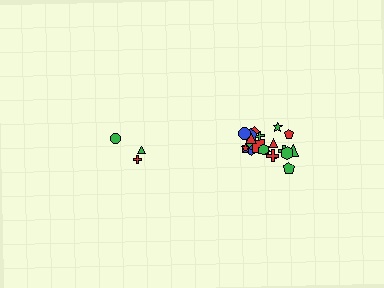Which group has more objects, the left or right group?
The right group.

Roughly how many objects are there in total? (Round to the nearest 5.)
Roughly 25 objects in total.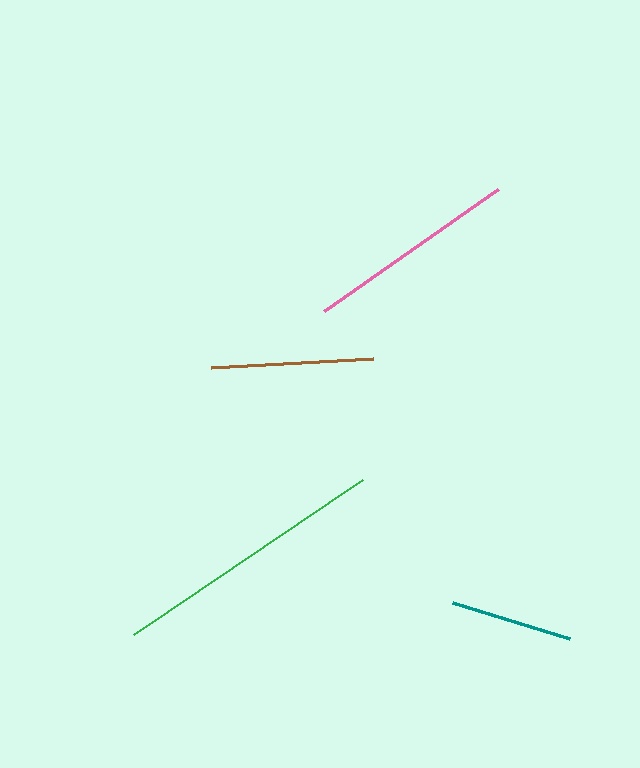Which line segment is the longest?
The green line is the longest at approximately 277 pixels.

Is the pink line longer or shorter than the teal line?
The pink line is longer than the teal line.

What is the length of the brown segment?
The brown segment is approximately 162 pixels long.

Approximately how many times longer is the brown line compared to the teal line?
The brown line is approximately 1.3 times the length of the teal line.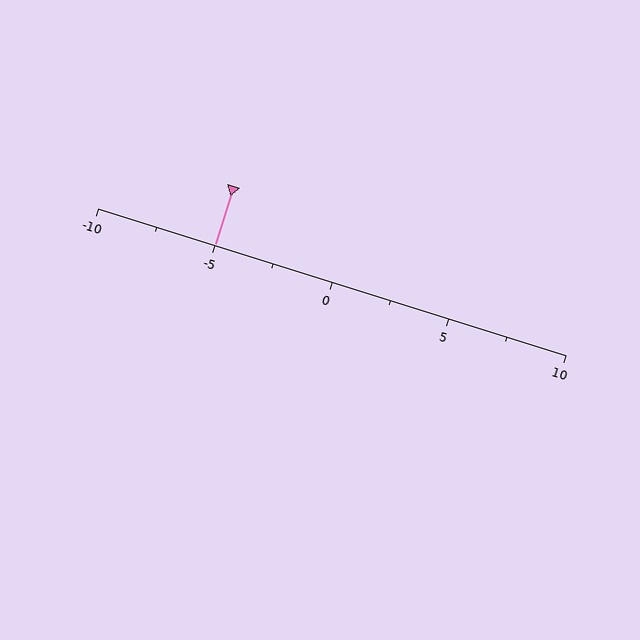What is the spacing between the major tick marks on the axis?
The major ticks are spaced 5 apart.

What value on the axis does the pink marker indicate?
The marker indicates approximately -5.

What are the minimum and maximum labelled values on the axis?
The axis runs from -10 to 10.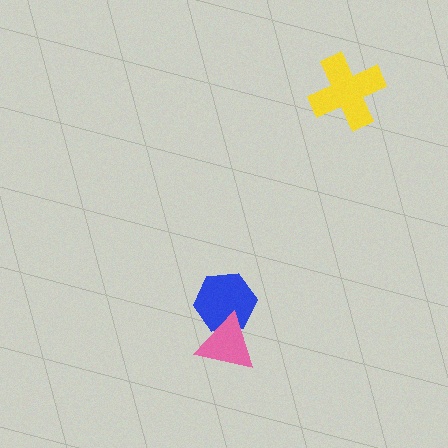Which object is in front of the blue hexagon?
The pink triangle is in front of the blue hexagon.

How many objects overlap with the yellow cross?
0 objects overlap with the yellow cross.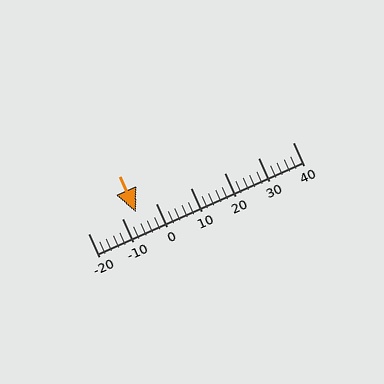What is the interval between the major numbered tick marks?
The major tick marks are spaced 10 units apart.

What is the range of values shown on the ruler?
The ruler shows values from -20 to 40.